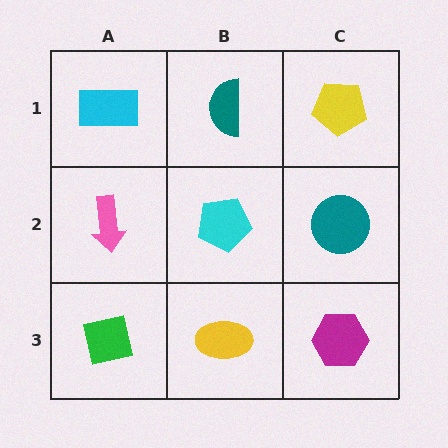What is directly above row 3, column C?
A teal circle.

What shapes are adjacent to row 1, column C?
A teal circle (row 2, column C), a teal semicircle (row 1, column B).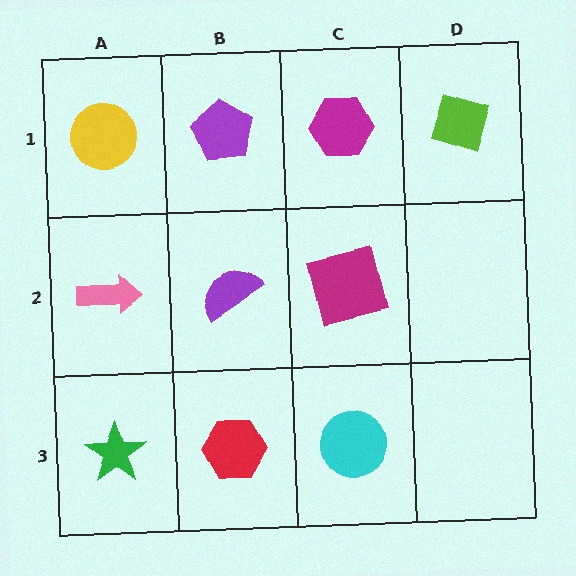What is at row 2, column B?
A purple semicircle.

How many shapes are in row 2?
3 shapes.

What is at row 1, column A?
A yellow circle.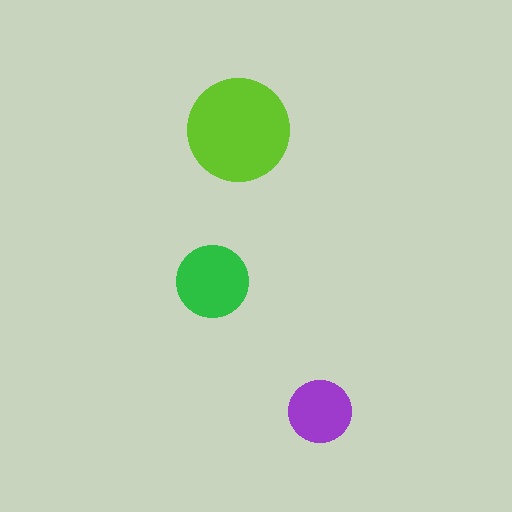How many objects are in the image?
There are 3 objects in the image.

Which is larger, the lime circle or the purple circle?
The lime one.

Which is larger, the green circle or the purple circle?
The green one.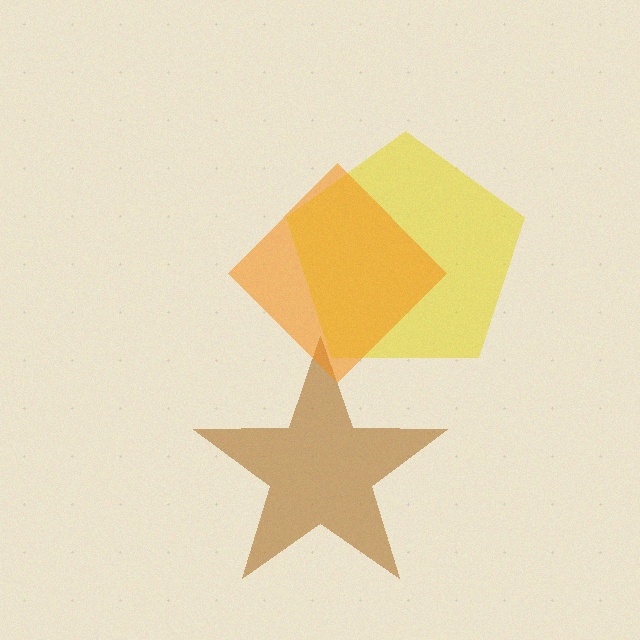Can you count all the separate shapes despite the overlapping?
Yes, there are 3 separate shapes.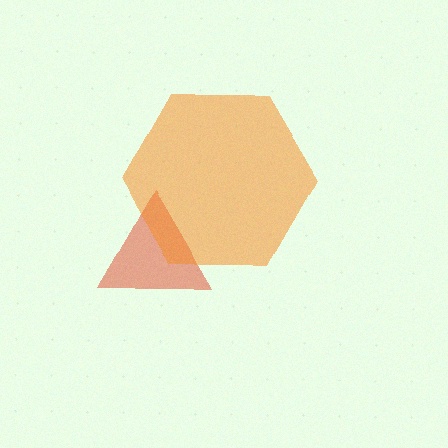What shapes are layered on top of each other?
The layered shapes are: a red triangle, an orange hexagon.